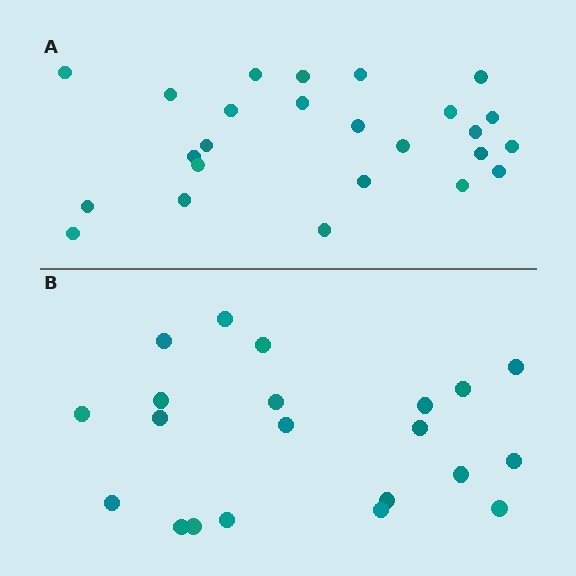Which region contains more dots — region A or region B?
Region A (the top region) has more dots.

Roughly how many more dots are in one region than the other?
Region A has about 4 more dots than region B.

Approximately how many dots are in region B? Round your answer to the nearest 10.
About 20 dots. (The exact count is 21, which rounds to 20.)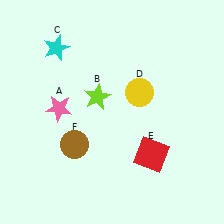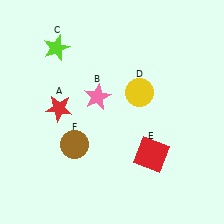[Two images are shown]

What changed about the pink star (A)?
In Image 1, A is pink. In Image 2, it changed to red.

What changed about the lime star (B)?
In Image 1, B is lime. In Image 2, it changed to pink.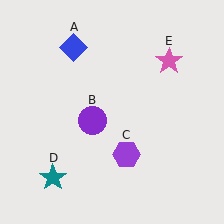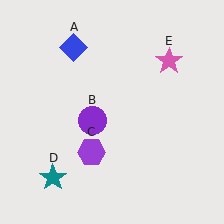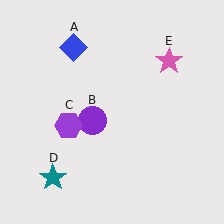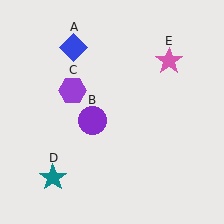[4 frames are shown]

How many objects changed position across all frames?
1 object changed position: purple hexagon (object C).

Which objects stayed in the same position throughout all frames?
Blue diamond (object A) and purple circle (object B) and teal star (object D) and pink star (object E) remained stationary.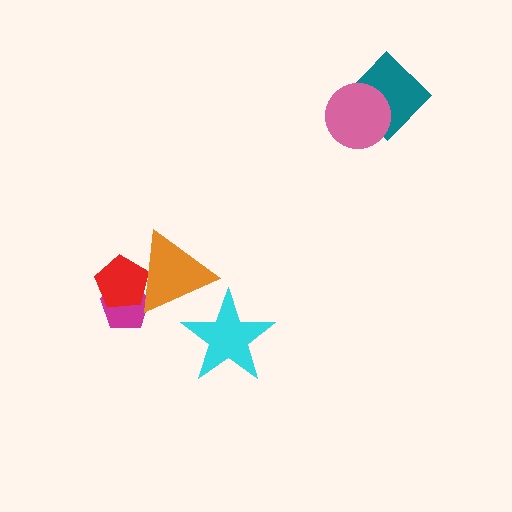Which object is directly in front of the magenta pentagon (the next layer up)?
The red pentagon is directly in front of the magenta pentagon.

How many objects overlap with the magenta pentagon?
2 objects overlap with the magenta pentagon.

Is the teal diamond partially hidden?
Yes, it is partially covered by another shape.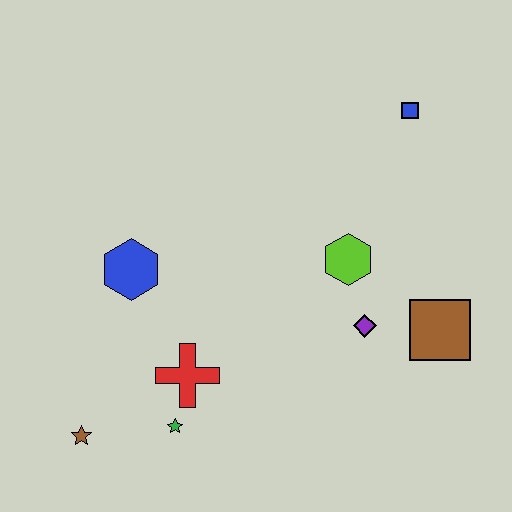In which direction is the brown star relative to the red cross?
The brown star is to the left of the red cross.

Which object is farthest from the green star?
The blue square is farthest from the green star.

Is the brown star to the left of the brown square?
Yes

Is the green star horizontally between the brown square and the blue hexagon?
Yes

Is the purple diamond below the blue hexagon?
Yes